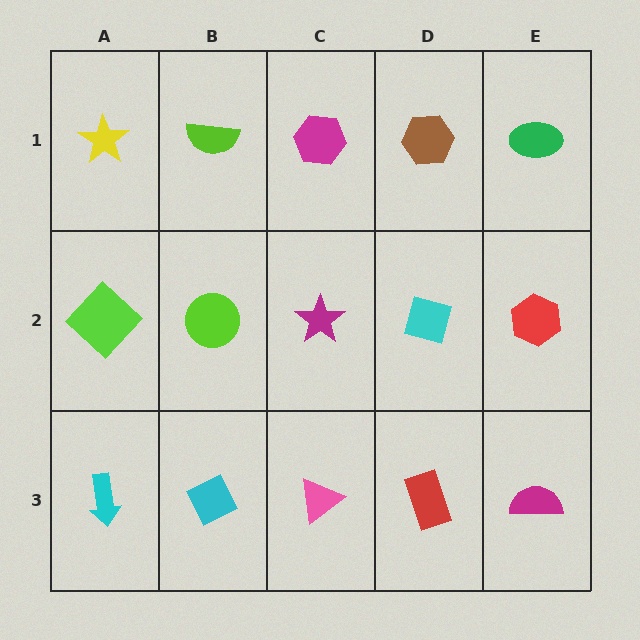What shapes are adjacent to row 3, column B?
A lime circle (row 2, column B), a cyan arrow (row 3, column A), a pink triangle (row 3, column C).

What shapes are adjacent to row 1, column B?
A lime circle (row 2, column B), a yellow star (row 1, column A), a magenta hexagon (row 1, column C).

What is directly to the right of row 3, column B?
A pink triangle.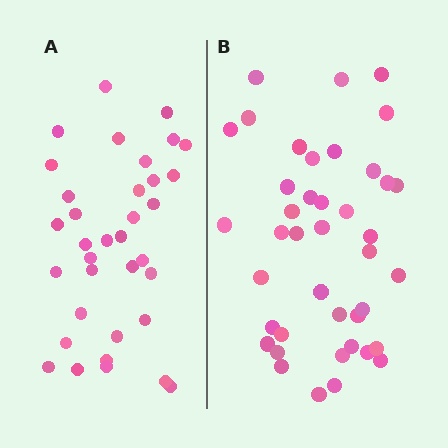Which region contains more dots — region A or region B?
Region B (the right region) has more dots.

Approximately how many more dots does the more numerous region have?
Region B has about 6 more dots than region A.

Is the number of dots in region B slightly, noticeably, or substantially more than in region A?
Region B has only slightly more — the two regions are fairly close. The ratio is roughly 1.2 to 1.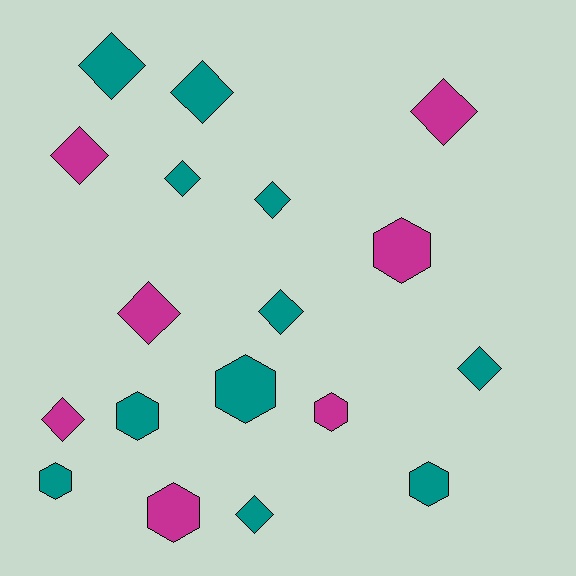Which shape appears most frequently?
Diamond, with 11 objects.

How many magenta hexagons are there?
There are 3 magenta hexagons.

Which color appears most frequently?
Teal, with 11 objects.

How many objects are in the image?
There are 18 objects.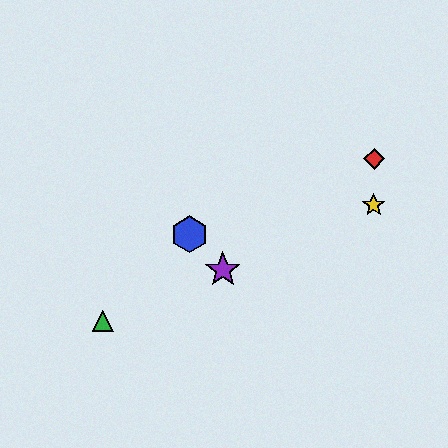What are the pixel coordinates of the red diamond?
The red diamond is at (374, 159).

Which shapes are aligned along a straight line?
The green triangle, the yellow star, the purple star are aligned along a straight line.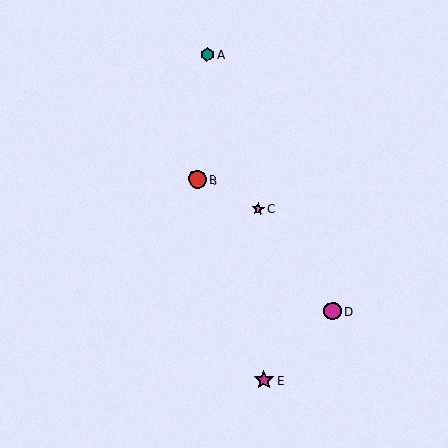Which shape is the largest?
The magenta star (labeled E) is the largest.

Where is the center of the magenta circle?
The center of the magenta circle is at (333, 311).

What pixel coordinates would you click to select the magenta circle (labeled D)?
Click at (333, 311) to select the magenta circle D.